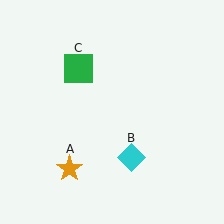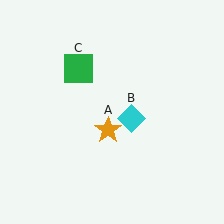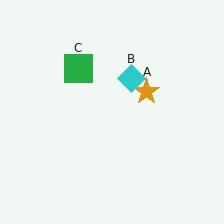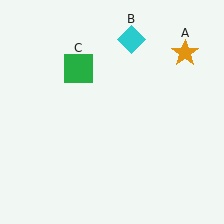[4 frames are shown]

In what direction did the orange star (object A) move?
The orange star (object A) moved up and to the right.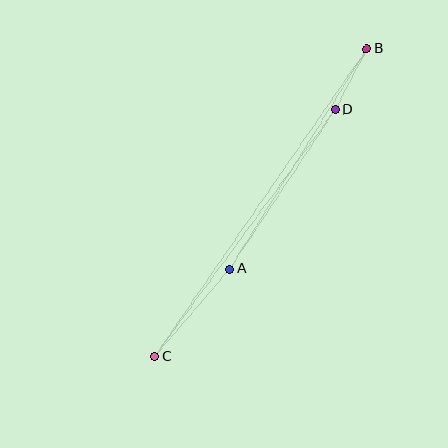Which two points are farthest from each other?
Points B and C are farthest from each other.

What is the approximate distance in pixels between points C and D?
The distance between C and D is approximately 306 pixels.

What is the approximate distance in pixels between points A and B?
The distance between A and B is approximately 260 pixels.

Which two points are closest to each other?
Points B and D are closest to each other.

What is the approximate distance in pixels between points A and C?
The distance between A and C is approximately 115 pixels.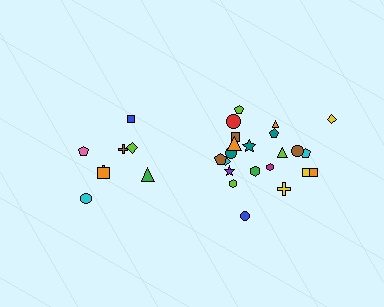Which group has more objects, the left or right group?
The right group.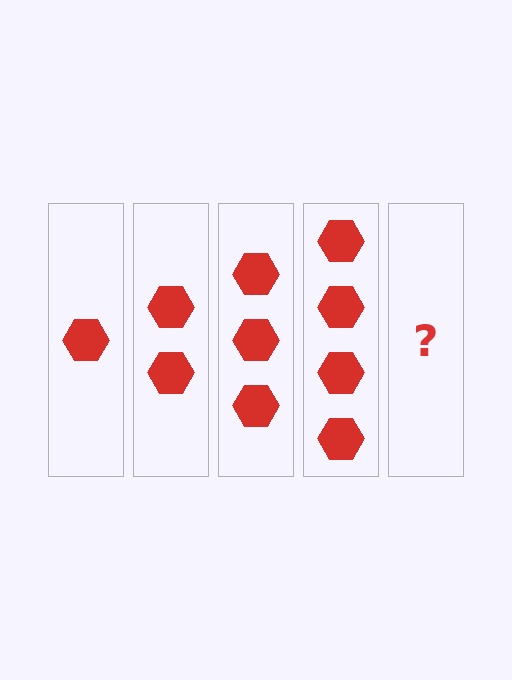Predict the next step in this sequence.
The next step is 5 hexagons.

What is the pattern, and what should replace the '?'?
The pattern is that each step adds one more hexagon. The '?' should be 5 hexagons.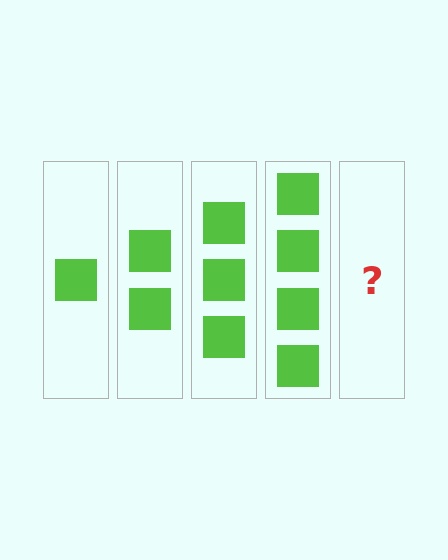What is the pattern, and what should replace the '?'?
The pattern is that each step adds one more square. The '?' should be 5 squares.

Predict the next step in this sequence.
The next step is 5 squares.